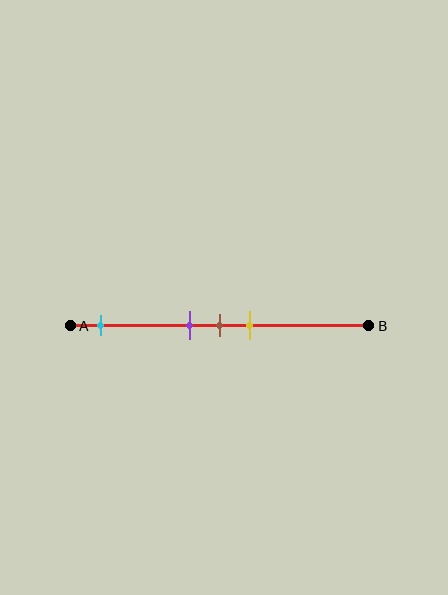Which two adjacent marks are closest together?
The purple and brown marks are the closest adjacent pair.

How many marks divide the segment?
There are 4 marks dividing the segment.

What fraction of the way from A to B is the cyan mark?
The cyan mark is approximately 10% (0.1) of the way from A to B.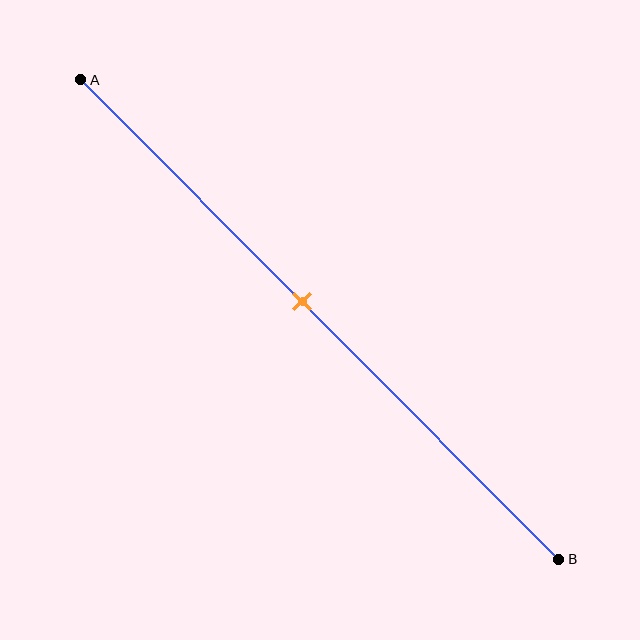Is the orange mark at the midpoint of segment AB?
No, the mark is at about 45% from A, not at the 50% midpoint.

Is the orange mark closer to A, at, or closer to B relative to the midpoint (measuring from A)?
The orange mark is closer to point A than the midpoint of segment AB.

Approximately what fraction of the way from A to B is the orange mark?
The orange mark is approximately 45% of the way from A to B.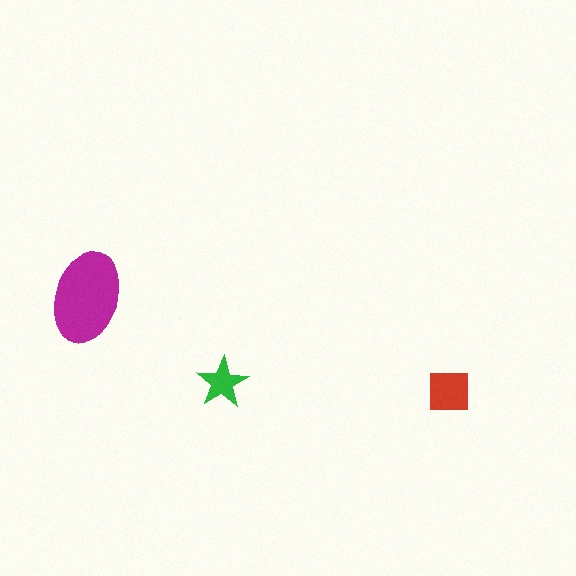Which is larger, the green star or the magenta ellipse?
The magenta ellipse.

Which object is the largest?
The magenta ellipse.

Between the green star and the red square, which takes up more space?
The red square.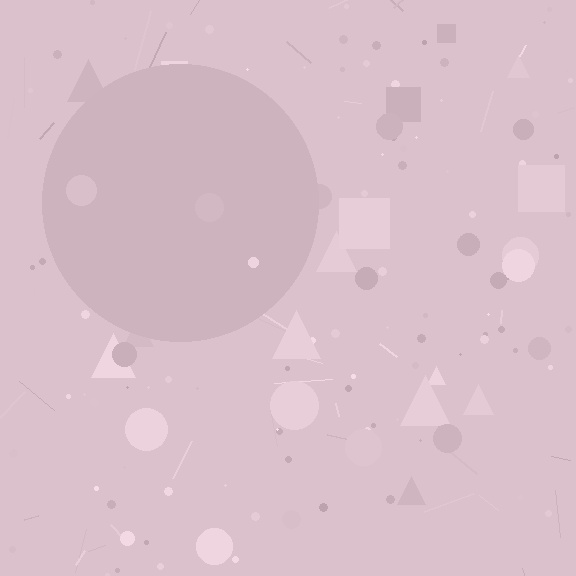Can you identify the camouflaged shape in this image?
The camouflaged shape is a circle.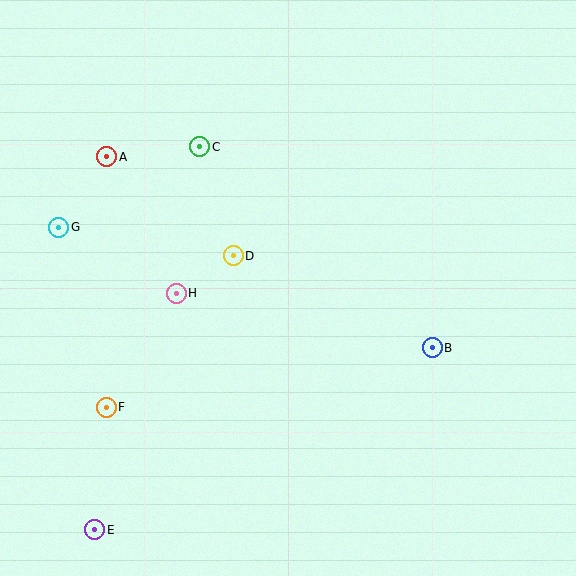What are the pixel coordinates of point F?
Point F is at (106, 407).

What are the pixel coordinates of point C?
Point C is at (200, 147).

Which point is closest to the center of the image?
Point D at (233, 256) is closest to the center.